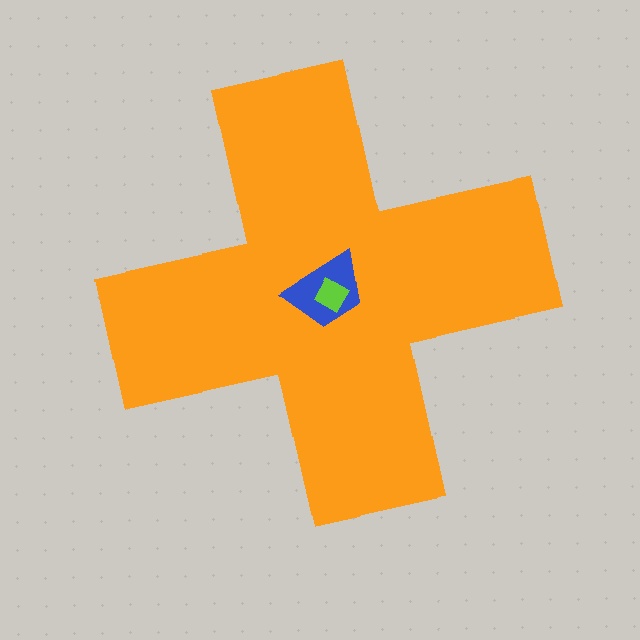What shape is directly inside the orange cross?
The blue trapezoid.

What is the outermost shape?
The orange cross.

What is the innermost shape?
The lime diamond.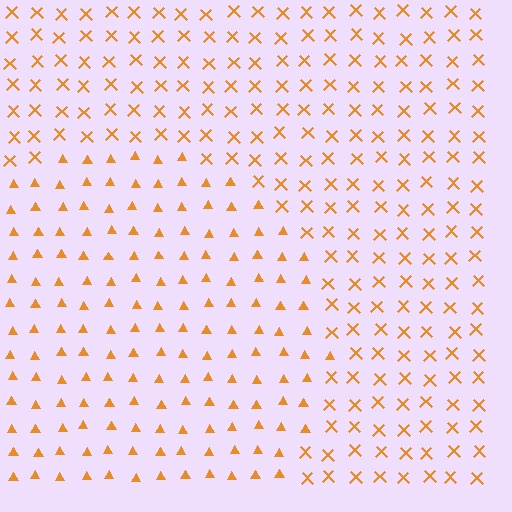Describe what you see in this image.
The image is filled with small orange elements arranged in a uniform grid. A circle-shaped region contains triangles, while the surrounding area contains X marks. The boundary is defined purely by the change in element shape.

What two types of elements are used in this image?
The image uses triangles inside the circle region and X marks outside it.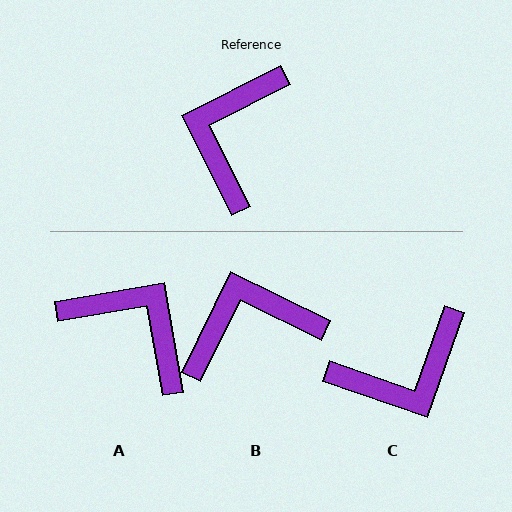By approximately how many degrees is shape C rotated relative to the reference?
Approximately 134 degrees counter-clockwise.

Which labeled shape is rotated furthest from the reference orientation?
C, about 134 degrees away.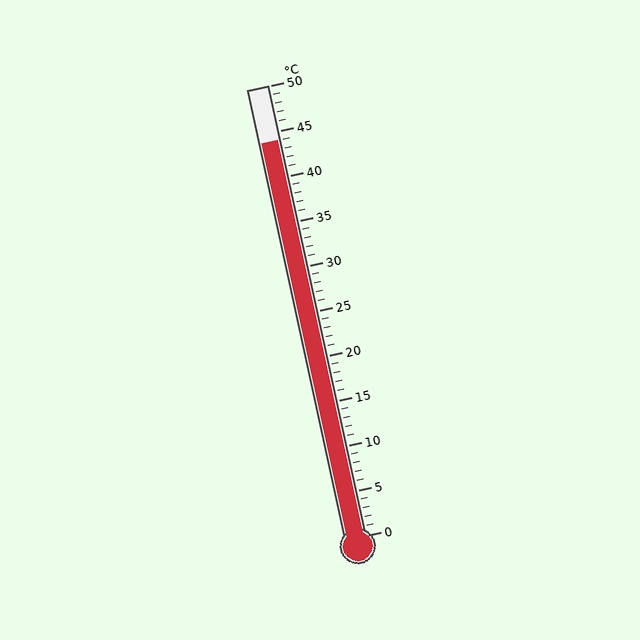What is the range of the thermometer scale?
The thermometer scale ranges from 0°C to 50°C.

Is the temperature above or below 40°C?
The temperature is above 40°C.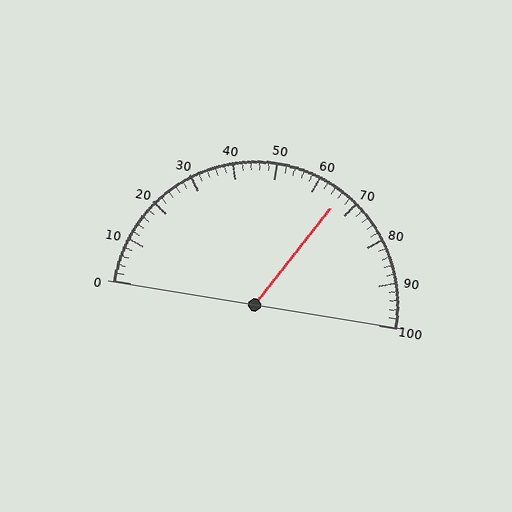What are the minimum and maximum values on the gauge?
The gauge ranges from 0 to 100.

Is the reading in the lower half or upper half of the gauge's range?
The reading is in the upper half of the range (0 to 100).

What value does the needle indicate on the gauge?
The needle indicates approximately 66.